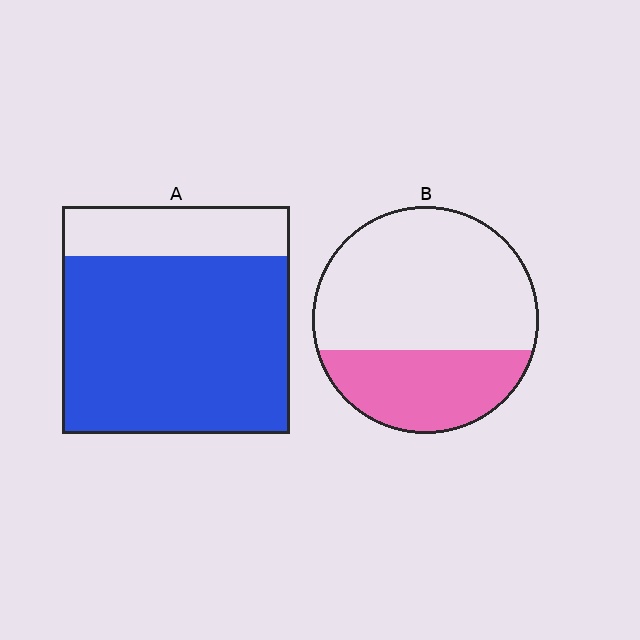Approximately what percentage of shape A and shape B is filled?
A is approximately 80% and B is approximately 35%.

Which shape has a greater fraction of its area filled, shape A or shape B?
Shape A.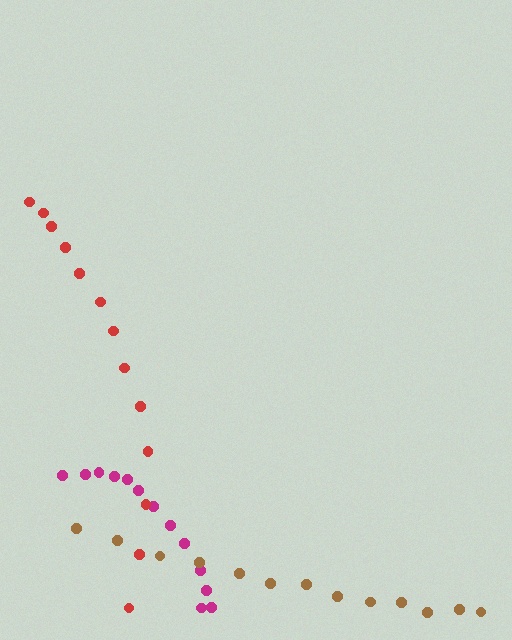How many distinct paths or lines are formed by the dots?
There are 3 distinct paths.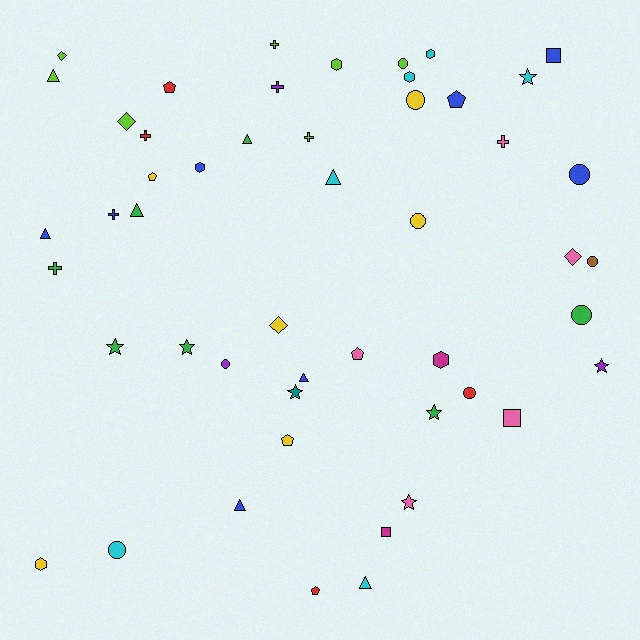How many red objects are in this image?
There are 4 red objects.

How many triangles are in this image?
There are 8 triangles.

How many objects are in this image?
There are 50 objects.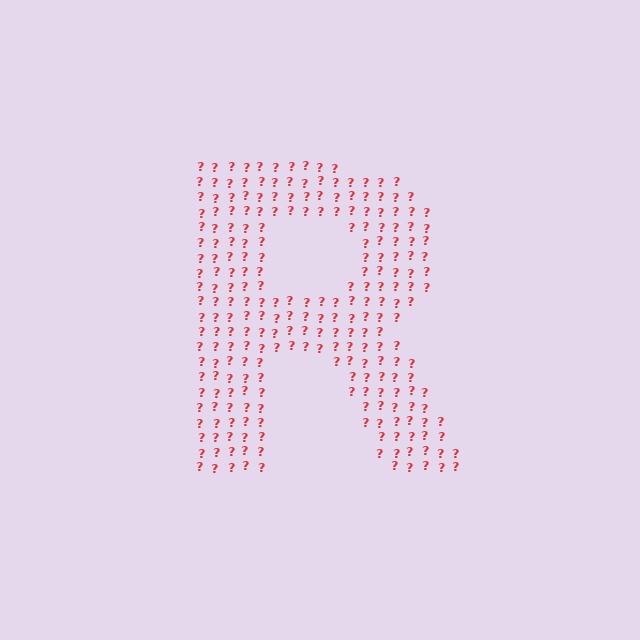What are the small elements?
The small elements are question marks.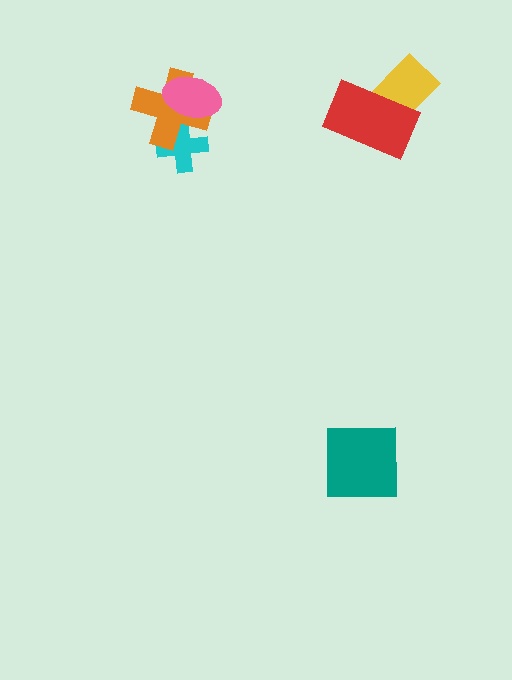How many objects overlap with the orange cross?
2 objects overlap with the orange cross.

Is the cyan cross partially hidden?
Yes, it is partially covered by another shape.